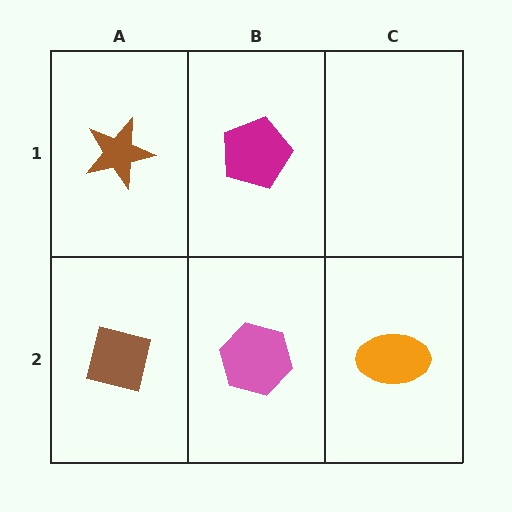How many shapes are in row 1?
2 shapes.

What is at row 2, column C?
An orange ellipse.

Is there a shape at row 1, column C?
No, that cell is empty.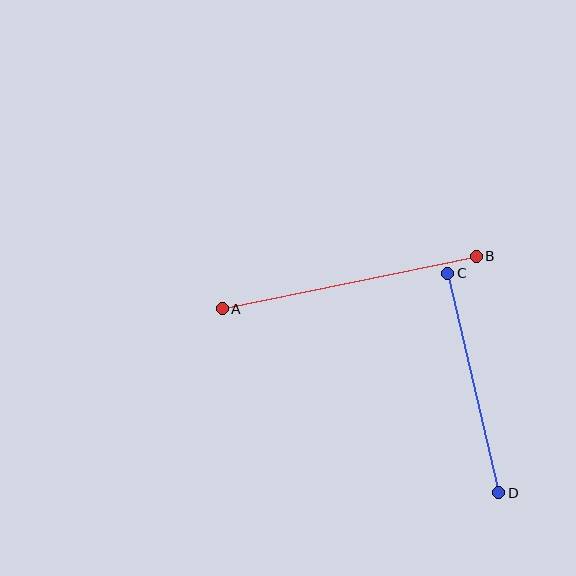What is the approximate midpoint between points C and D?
The midpoint is at approximately (473, 383) pixels.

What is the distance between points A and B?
The distance is approximately 260 pixels.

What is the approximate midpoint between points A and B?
The midpoint is at approximately (349, 283) pixels.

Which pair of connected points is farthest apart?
Points A and B are farthest apart.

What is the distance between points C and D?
The distance is approximately 225 pixels.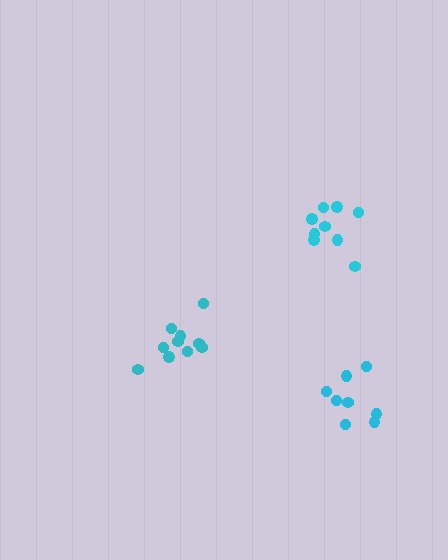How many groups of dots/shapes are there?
There are 3 groups.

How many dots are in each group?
Group 1: 10 dots, Group 2: 9 dots, Group 3: 8 dots (27 total).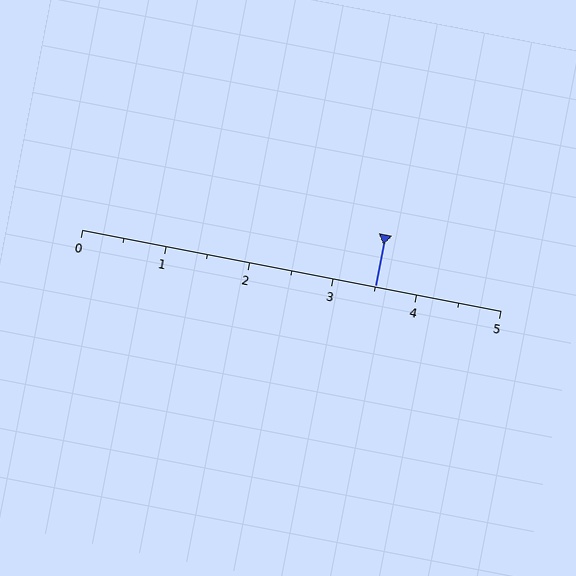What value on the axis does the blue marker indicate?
The marker indicates approximately 3.5.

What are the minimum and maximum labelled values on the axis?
The axis runs from 0 to 5.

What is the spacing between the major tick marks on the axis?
The major ticks are spaced 1 apart.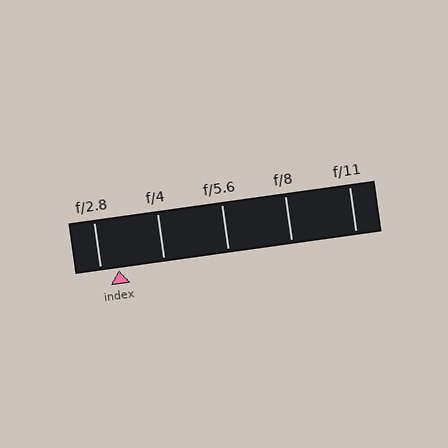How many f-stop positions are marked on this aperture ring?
There are 5 f-stop positions marked.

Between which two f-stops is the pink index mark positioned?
The index mark is between f/2.8 and f/4.